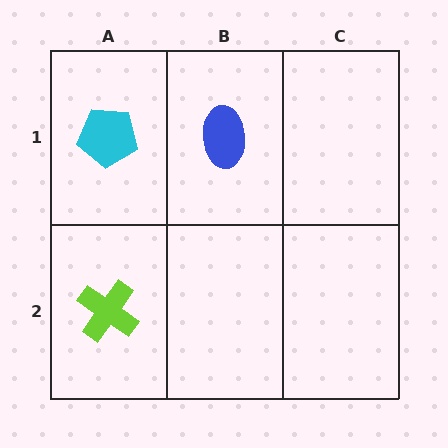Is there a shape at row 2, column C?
No, that cell is empty.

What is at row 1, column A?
A cyan pentagon.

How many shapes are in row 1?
2 shapes.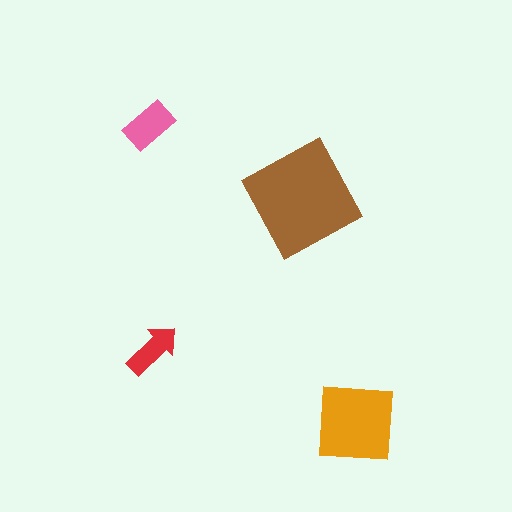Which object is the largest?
The brown square.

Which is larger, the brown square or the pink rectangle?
The brown square.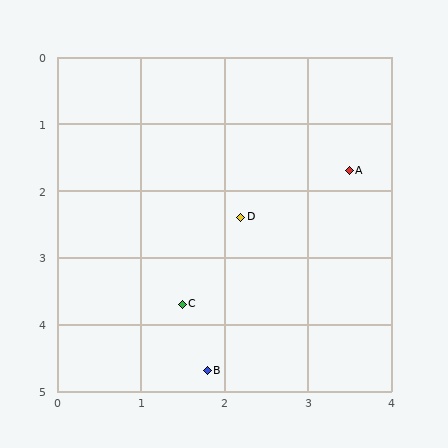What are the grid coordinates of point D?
Point D is at approximately (2.2, 2.4).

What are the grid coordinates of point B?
Point B is at approximately (1.8, 4.7).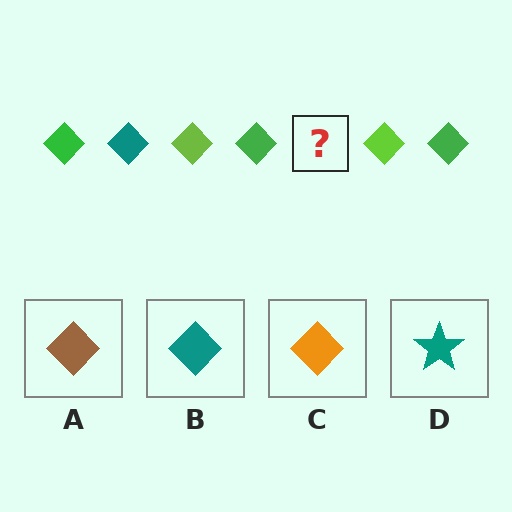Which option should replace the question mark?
Option B.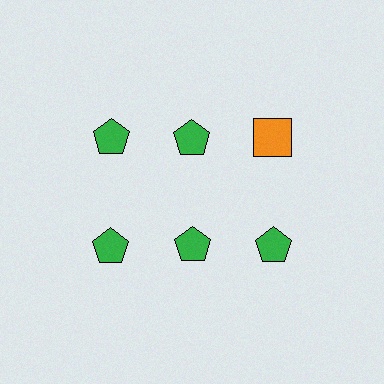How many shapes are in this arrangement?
There are 6 shapes arranged in a grid pattern.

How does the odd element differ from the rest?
It differs in both color (orange instead of green) and shape (square instead of pentagon).